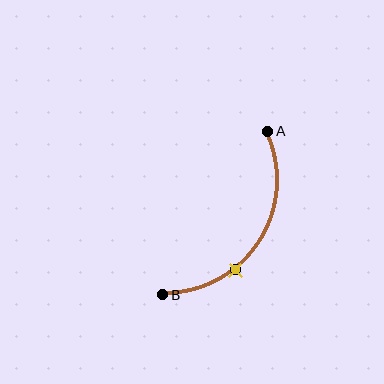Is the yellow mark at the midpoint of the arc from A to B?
No. The yellow mark lies on the arc but is closer to endpoint B. The arc midpoint would be at the point on the curve equidistant along the arc from both A and B.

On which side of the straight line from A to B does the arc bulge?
The arc bulges to the right of the straight line connecting A and B.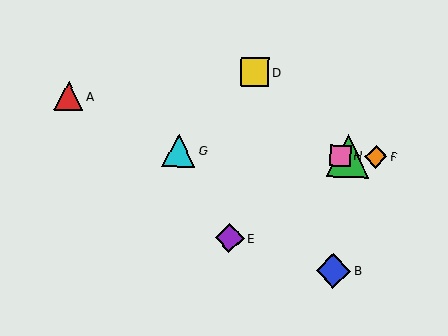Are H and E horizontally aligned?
No, H is at y≈156 and E is at y≈238.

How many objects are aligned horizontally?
4 objects (C, F, G, H) are aligned horizontally.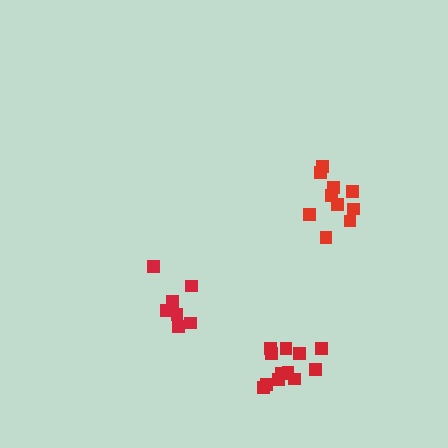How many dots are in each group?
Group 1: 7 dots, Group 2: 10 dots, Group 3: 12 dots (29 total).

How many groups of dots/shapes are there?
There are 3 groups.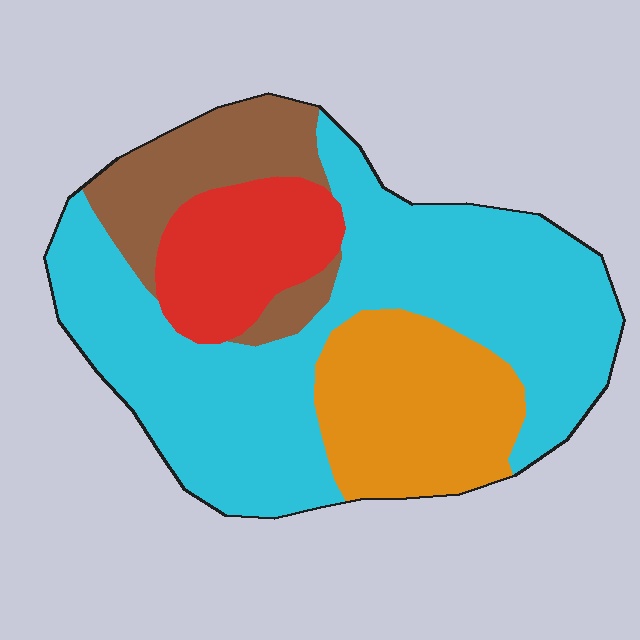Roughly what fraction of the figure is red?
Red covers 13% of the figure.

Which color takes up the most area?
Cyan, at roughly 55%.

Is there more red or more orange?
Orange.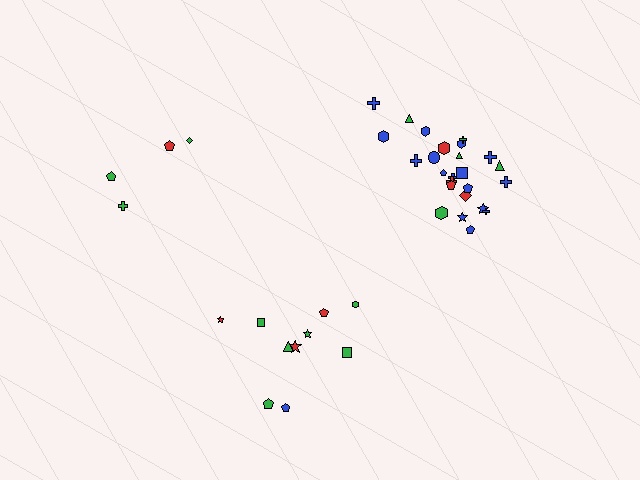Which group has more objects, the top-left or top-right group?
The top-right group.